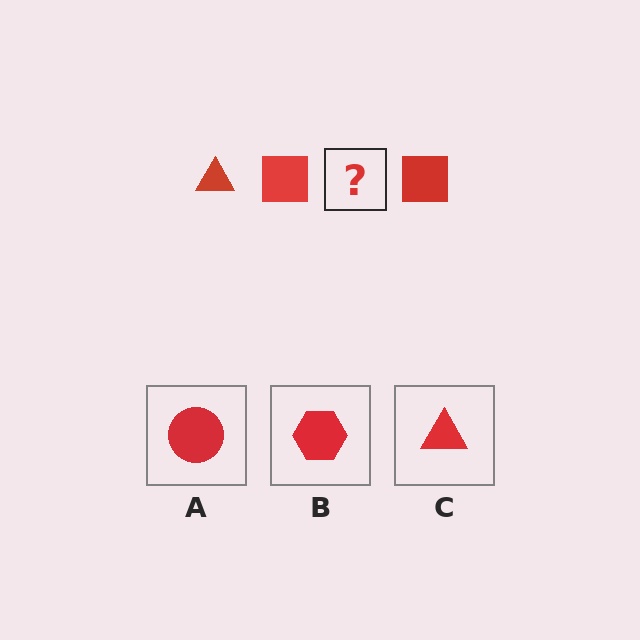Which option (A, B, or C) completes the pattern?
C.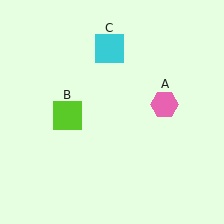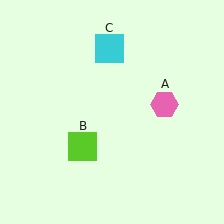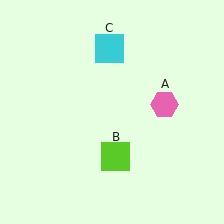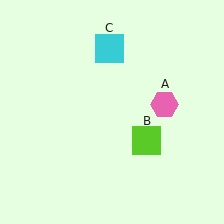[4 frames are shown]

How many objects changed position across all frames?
1 object changed position: lime square (object B).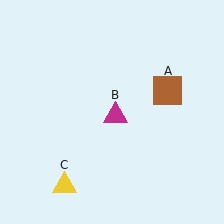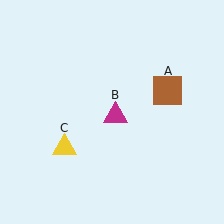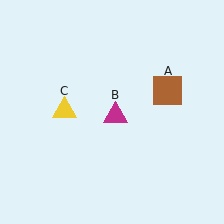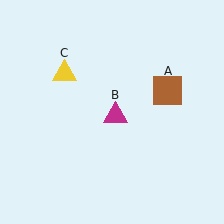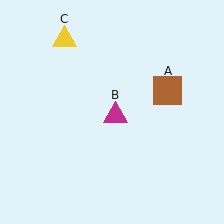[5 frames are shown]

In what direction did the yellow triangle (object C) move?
The yellow triangle (object C) moved up.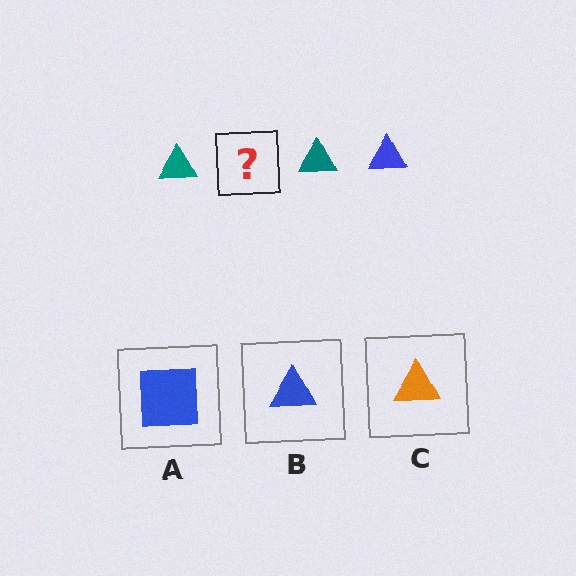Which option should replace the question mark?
Option B.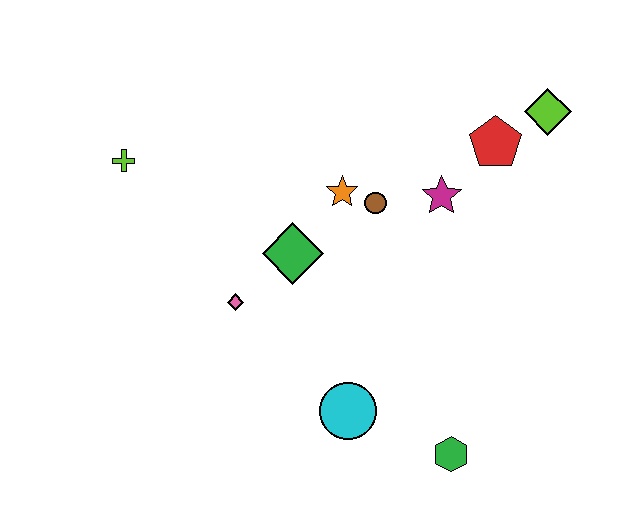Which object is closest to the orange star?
The brown circle is closest to the orange star.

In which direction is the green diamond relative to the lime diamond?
The green diamond is to the left of the lime diamond.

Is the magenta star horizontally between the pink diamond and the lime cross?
No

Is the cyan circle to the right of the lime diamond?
No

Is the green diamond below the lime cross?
Yes